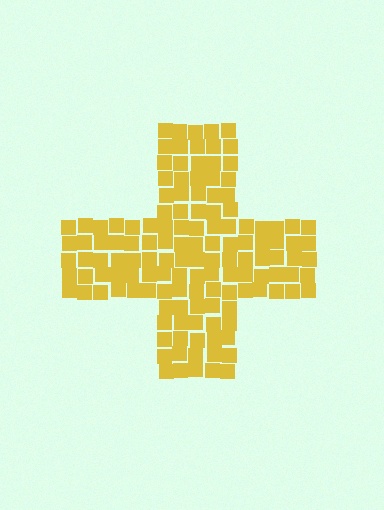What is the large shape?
The large shape is a cross.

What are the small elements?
The small elements are squares.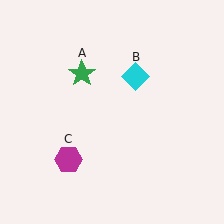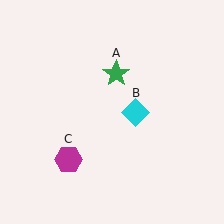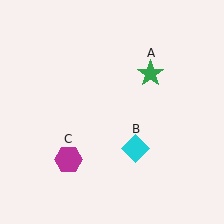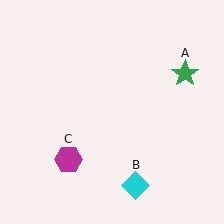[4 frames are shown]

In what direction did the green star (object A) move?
The green star (object A) moved right.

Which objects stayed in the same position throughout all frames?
Magenta hexagon (object C) remained stationary.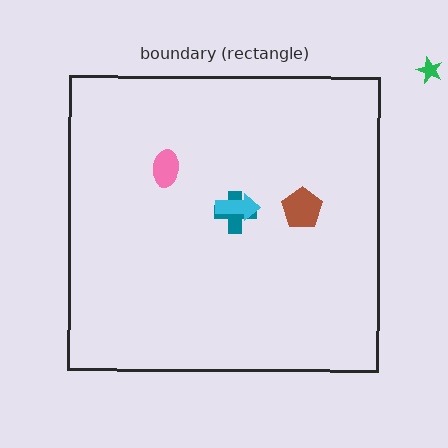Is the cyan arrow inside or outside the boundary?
Inside.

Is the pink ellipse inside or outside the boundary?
Inside.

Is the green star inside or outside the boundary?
Outside.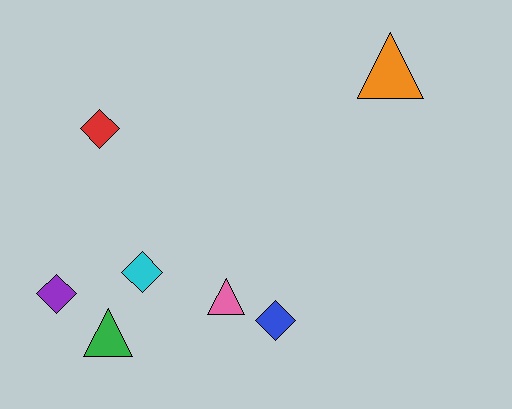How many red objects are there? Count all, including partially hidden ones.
There is 1 red object.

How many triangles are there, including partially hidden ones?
There are 3 triangles.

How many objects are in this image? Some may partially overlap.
There are 7 objects.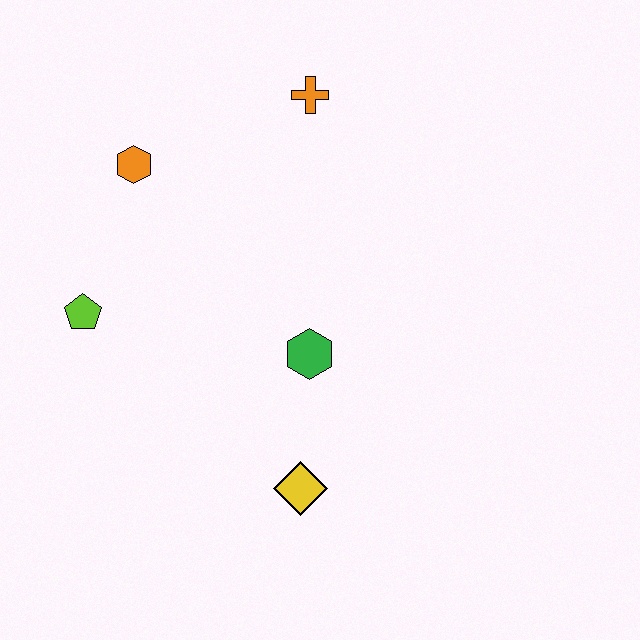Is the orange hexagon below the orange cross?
Yes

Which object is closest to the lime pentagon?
The orange hexagon is closest to the lime pentagon.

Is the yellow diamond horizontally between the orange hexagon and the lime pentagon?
No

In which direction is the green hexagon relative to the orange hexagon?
The green hexagon is below the orange hexagon.